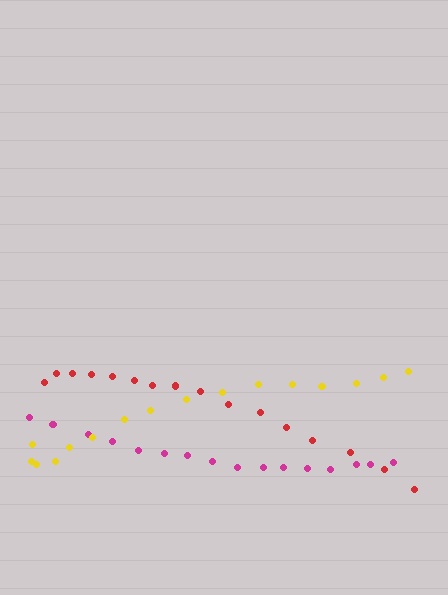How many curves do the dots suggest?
There are 3 distinct paths.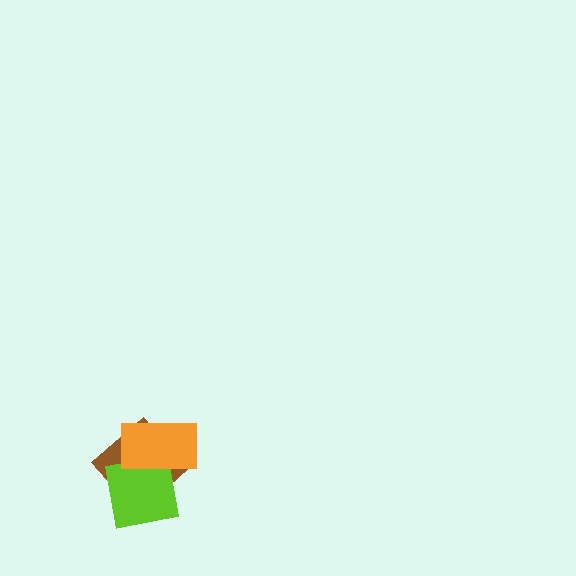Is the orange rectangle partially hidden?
No, no other shape covers it.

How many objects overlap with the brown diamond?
2 objects overlap with the brown diamond.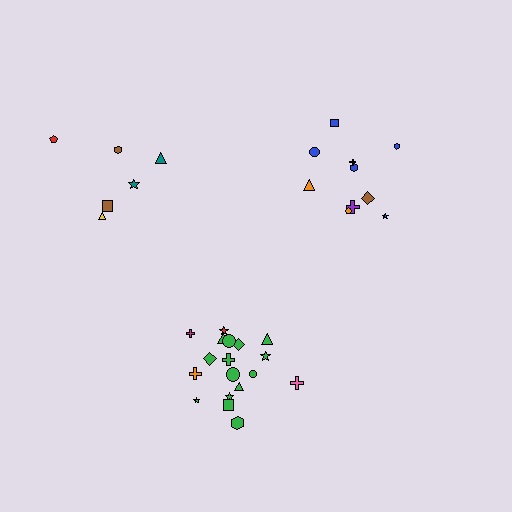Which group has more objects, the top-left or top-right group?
The top-right group.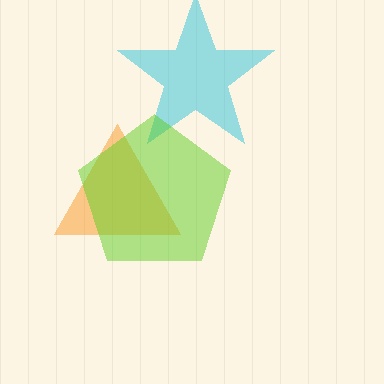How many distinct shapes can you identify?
There are 3 distinct shapes: an orange triangle, a cyan star, a lime pentagon.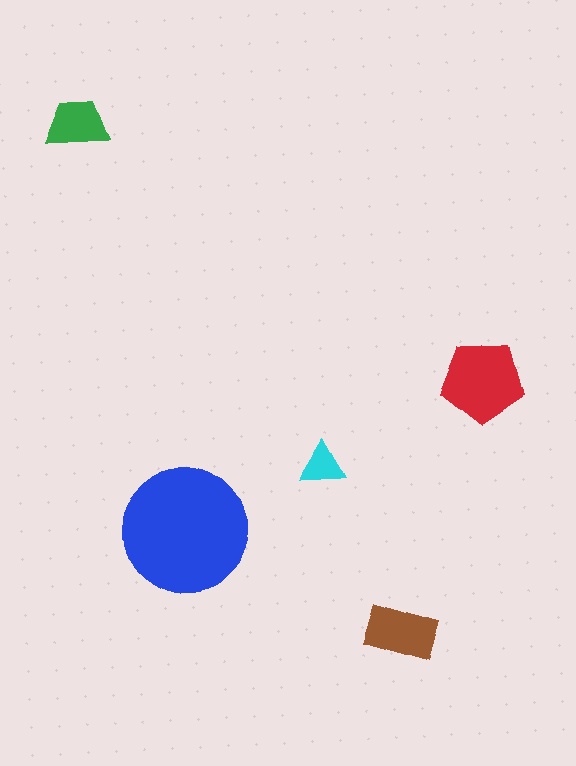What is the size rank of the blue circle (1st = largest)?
1st.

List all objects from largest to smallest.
The blue circle, the red pentagon, the brown rectangle, the green trapezoid, the cyan triangle.